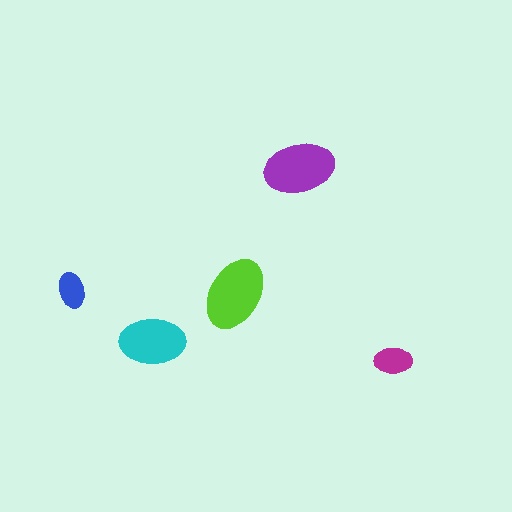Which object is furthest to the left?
The blue ellipse is leftmost.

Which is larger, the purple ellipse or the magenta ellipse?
The purple one.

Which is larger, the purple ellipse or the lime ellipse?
The lime one.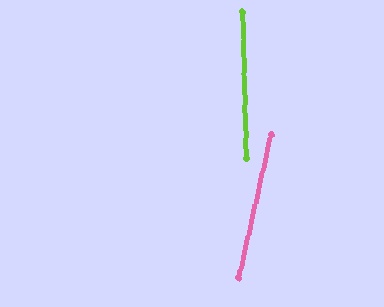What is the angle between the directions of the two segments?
Approximately 14 degrees.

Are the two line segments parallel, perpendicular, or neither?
Neither parallel nor perpendicular — they differ by about 14°.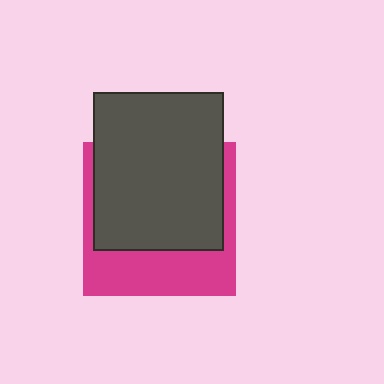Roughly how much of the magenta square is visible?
A small part of it is visible (roughly 39%).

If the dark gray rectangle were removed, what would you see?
You would see the complete magenta square.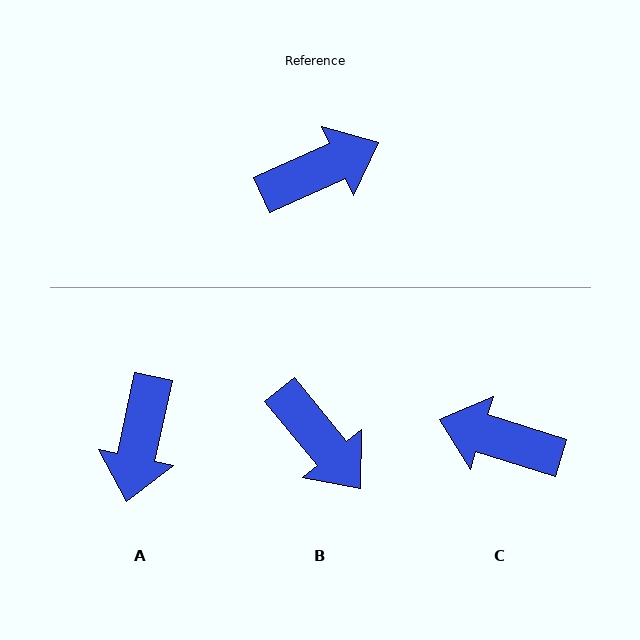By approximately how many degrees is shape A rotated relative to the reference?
Approximately 126 degrees clockwise.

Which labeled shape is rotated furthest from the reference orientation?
C, about 138 degrees away.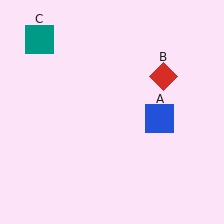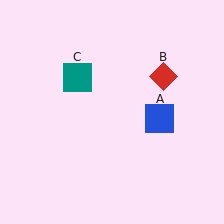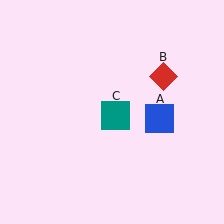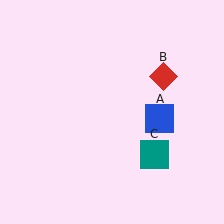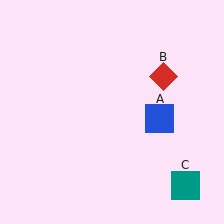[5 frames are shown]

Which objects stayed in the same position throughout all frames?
Blue square (object A) and red diamond (object B) remained stationary.